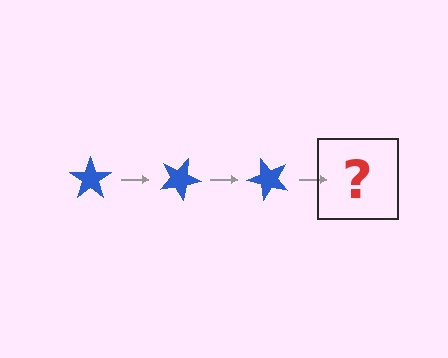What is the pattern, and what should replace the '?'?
The pattern is that the star rotates 25 degrees each step. The '?' should be a blue star rotated 75 degrees.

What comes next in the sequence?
The next element should be a blue star rotated 75 degrees.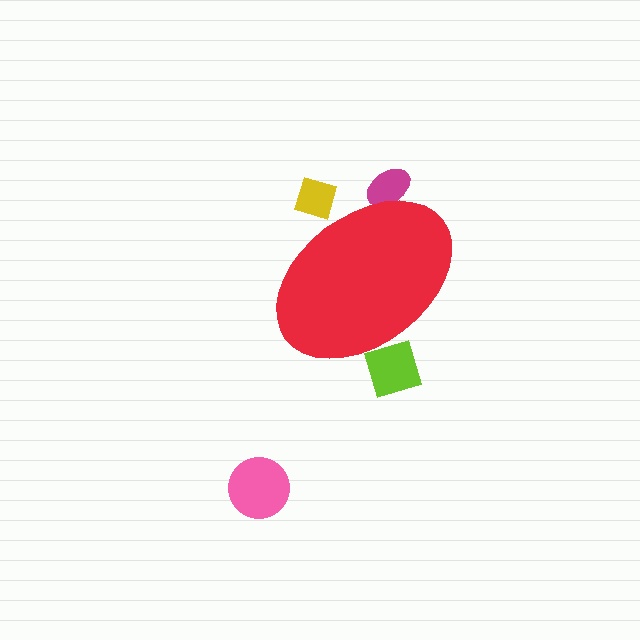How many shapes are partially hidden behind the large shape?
3 shapes are partially hidden.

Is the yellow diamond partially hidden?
Yes, the yellow diamond is partially hidden behind the red ellipse.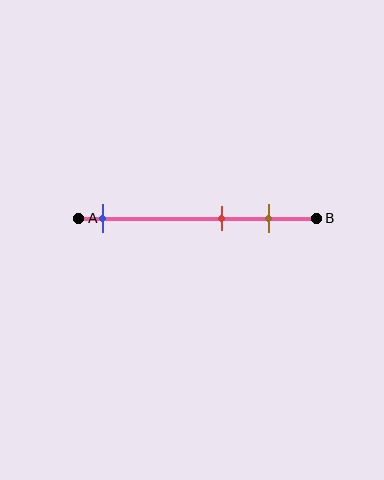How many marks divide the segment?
There are 3 marks dividing the segment.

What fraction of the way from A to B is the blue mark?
The blue mark is approximately 10% (0.1) of the way from A to B.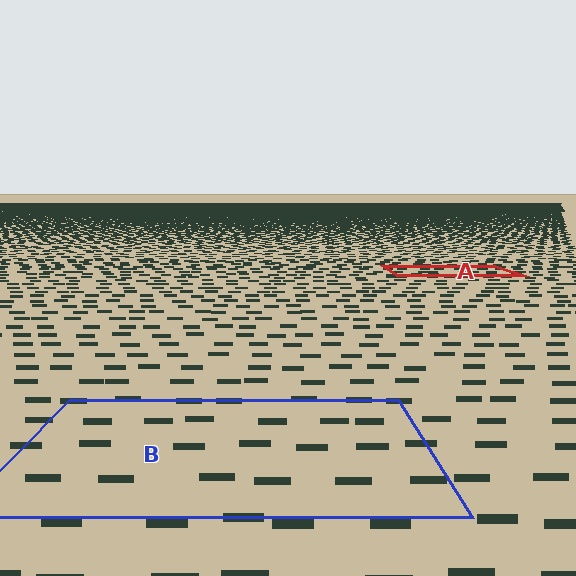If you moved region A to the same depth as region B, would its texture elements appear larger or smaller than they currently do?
They would appear larger. At a closer depth, the same texture elements are projected at a bigger on-screen size.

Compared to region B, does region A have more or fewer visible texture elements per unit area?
Region A has more texture elements per unit area — they are packed more densely because it is farther away.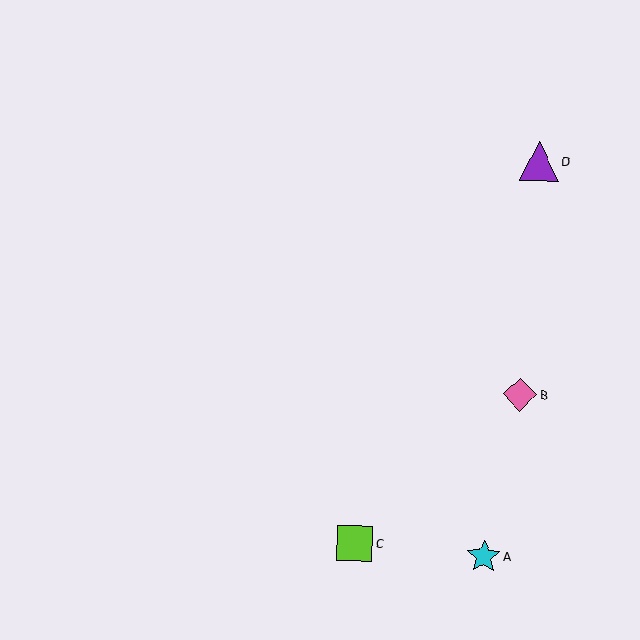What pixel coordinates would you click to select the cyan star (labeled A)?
Click at (484, 556) to select the cyan star A.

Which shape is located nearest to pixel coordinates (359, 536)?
The lime square (labeled C) at (355, 544) is nearest to that location.